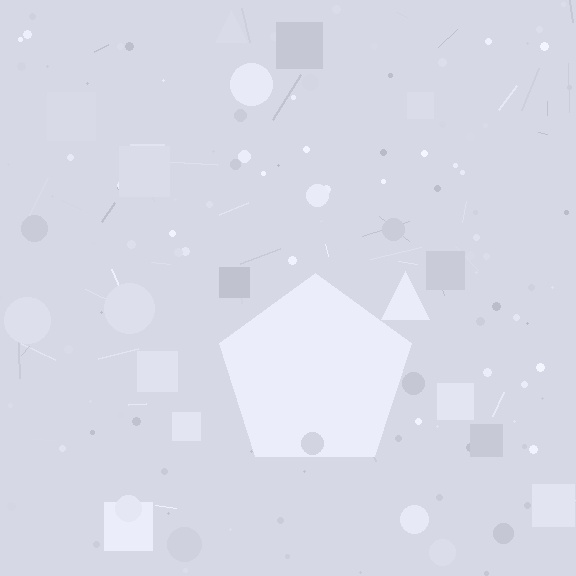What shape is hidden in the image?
A pentagon is hidden in the image.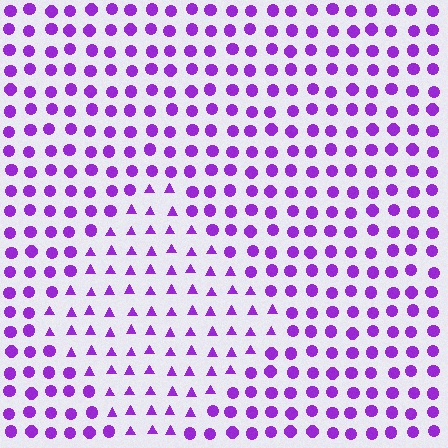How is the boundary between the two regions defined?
The boundary is defined by a change in element shape: triangles inside vs. circles outside. All elements share the same color and spacing.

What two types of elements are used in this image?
The image uses triangles inside the diamond region and circles outside it.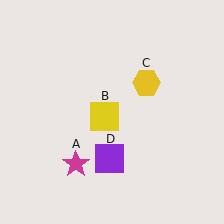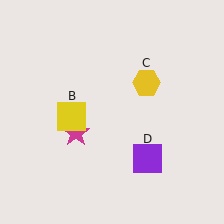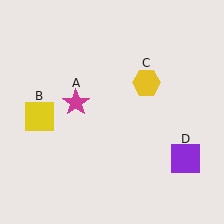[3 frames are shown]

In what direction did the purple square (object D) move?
The purple square (object D) moved right.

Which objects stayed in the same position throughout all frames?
Yellow hexagon (object C) remained stationary.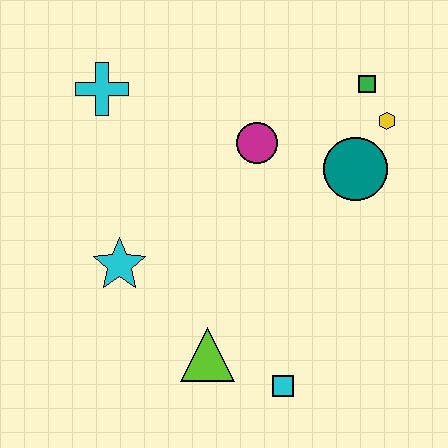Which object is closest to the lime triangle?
The cyan square is closest to the lime triangle.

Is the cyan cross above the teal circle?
Yes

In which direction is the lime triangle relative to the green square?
The lime triangle is below the green square.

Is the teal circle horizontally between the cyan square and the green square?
Yes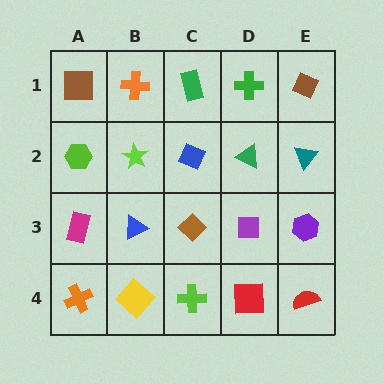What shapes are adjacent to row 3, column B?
A lime star (row 2, column B), a yellow diamond (row 4, column B), a magenta rectangle (row 3, column A), a brown diamond (row 3, column C).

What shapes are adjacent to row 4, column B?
A blue triangle (row 3, column B), an orange cross (row 4, column A), a lime cross (row 4, column C).